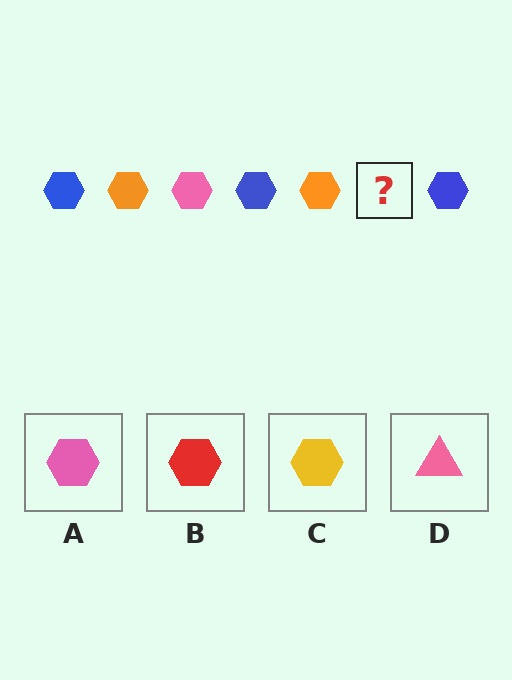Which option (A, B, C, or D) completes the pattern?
A.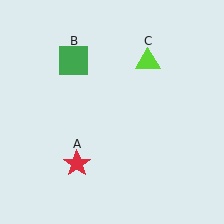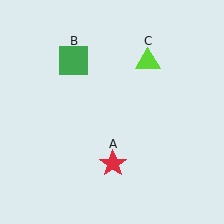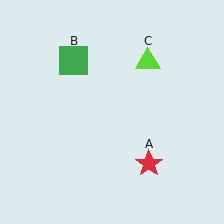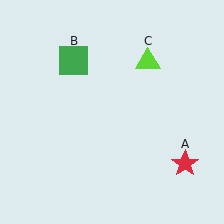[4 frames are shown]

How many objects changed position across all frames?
1 object changed position: red star (object A).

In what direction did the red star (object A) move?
The red star (object A) moved right.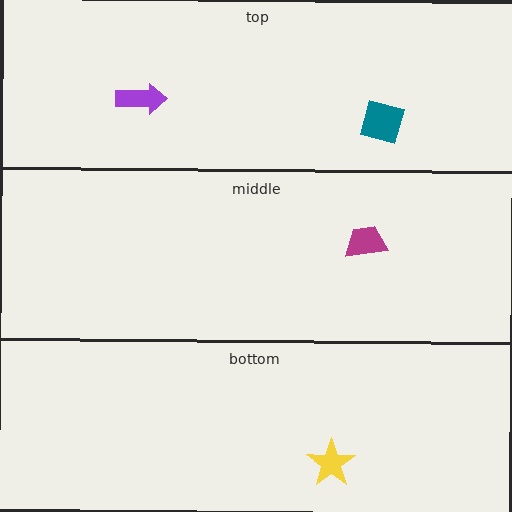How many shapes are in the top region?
2.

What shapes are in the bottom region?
The yellow star.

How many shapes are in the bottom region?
1.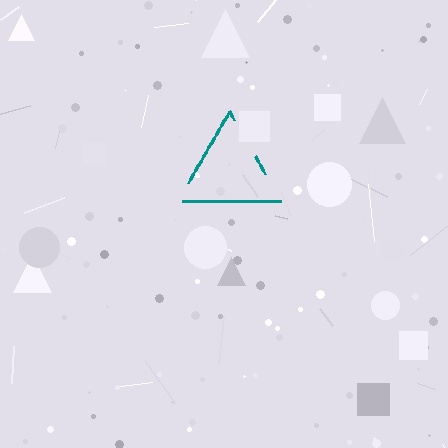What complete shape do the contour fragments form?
The contour fragments form a triangle.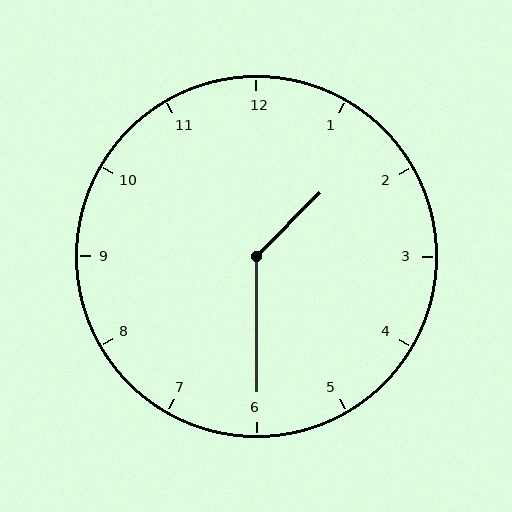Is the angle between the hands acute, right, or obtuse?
It is obtuse.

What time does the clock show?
1:30.